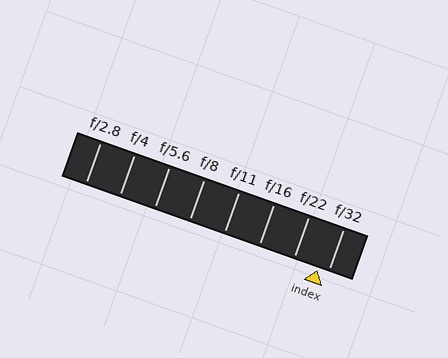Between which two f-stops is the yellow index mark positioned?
The index mark is between f/22 and f/32.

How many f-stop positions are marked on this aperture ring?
There are 8 f-stop positions marked.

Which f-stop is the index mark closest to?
The index mark is closest to f/32.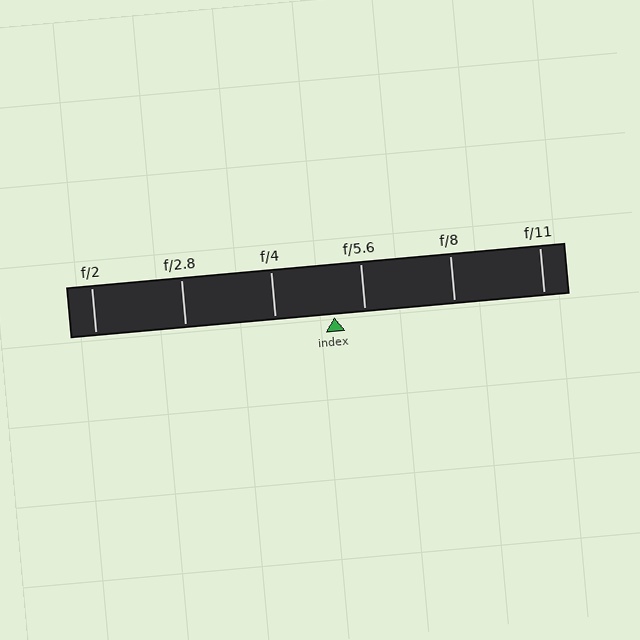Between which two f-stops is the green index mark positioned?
The index mark is between f/4 and f/5.6.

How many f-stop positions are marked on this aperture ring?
There are 6 f-stop positions marked.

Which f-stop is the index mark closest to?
The index mark is closest to f/5.6.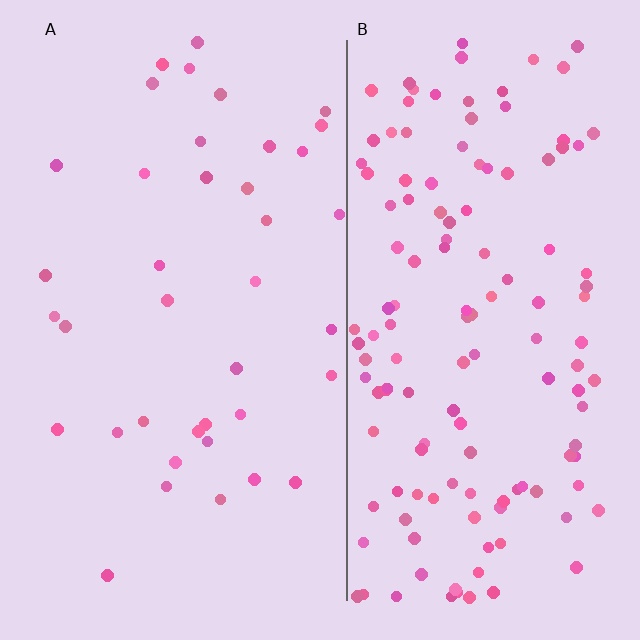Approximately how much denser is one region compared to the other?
Approximately 3.6× — region B over region A.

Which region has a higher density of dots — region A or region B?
B (the right).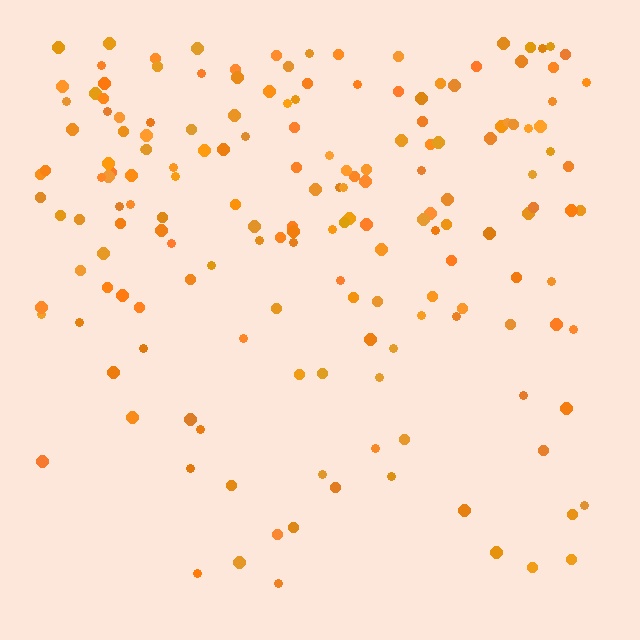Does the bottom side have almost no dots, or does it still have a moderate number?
Still a moderate number, just noticeably fewer than the top.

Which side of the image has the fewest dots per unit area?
The bottom.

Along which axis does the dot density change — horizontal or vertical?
Vertical.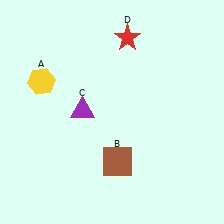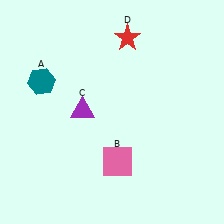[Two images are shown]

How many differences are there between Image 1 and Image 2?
There are 2 differences between the two images.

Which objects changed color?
A changed from yellow to teal. B changed from brown to pink.